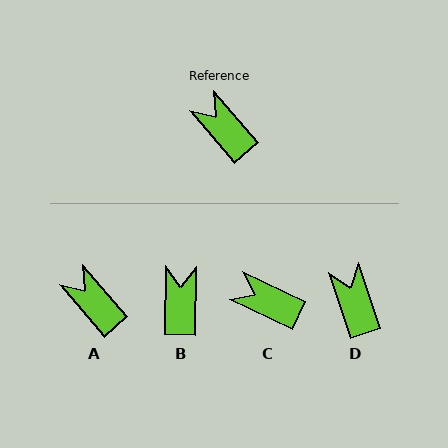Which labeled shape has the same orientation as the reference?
A.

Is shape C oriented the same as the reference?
No, it is off by about 24 degrees.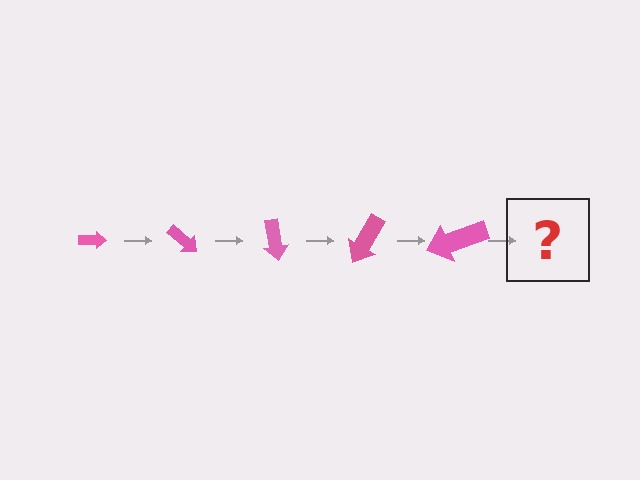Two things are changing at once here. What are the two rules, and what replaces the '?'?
The two rules are that the arrow grows larger each step and it rotates 40 degrees each step. The '?' should be an arrow, larger than the previous one and rotated 200 degrees from the start.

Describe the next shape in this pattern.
It should be an arrow, larger than the previous one and rotated 200 degrees from the start.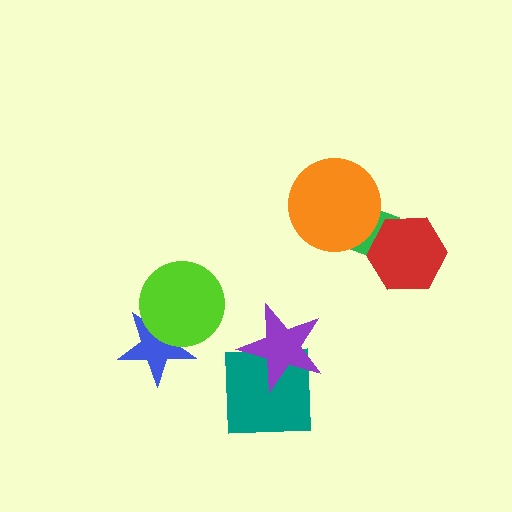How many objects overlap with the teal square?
1 object overlaps with the teal square.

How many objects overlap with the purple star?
1 object overlaps with the purple star.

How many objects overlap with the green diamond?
2 objects overlap with the green diamond.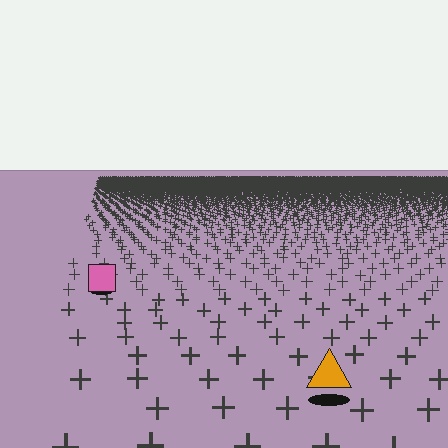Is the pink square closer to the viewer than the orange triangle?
No. The orange triangle is closer — you can tell from the texture gradient: the ground texture is coarser near it.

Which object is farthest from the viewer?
The pink square is farthest from the viewer. It appears smaller and the ground texture around it is denser.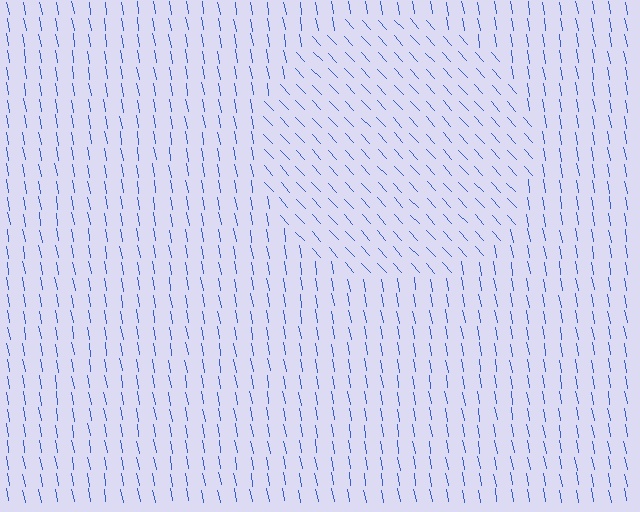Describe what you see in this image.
The image is filled with small blue line segments. A circle region in the image has lines oriented differently from the surrounding lines, creating a visible texture boundary.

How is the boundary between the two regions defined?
The boundary is defined purely by a change in line orientation (approximately 33 degrees difference). All lines are the same color and thickness.